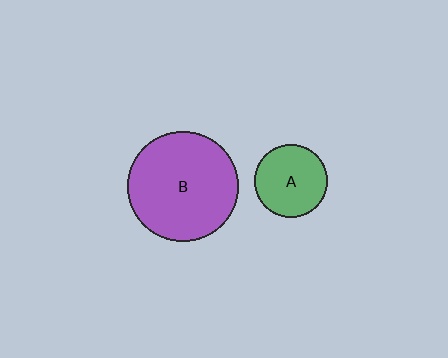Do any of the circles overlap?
No, none of the circles overlap.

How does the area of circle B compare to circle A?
Approximately 2.3 times.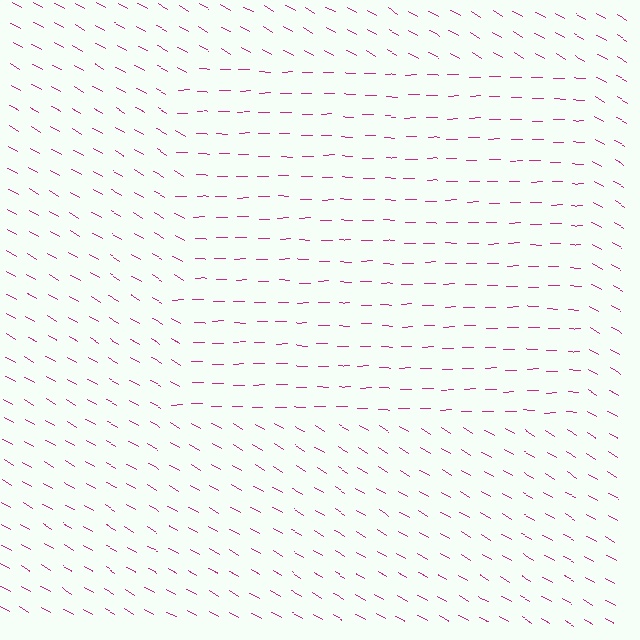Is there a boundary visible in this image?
Yes, there is a texture boundary formed by a change in line orientation.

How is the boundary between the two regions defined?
The boundary is defined purely by a change in line orientation (approximately 30 degrees difference). All lines are the same color and thickness.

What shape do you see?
I see a rectangle.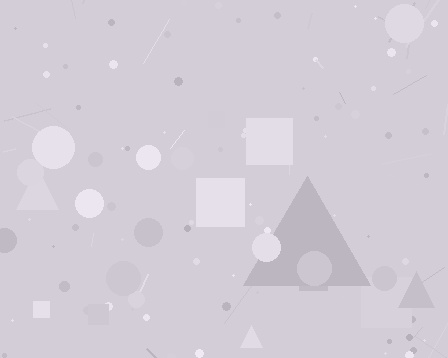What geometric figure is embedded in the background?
A triangle is embedded in the background.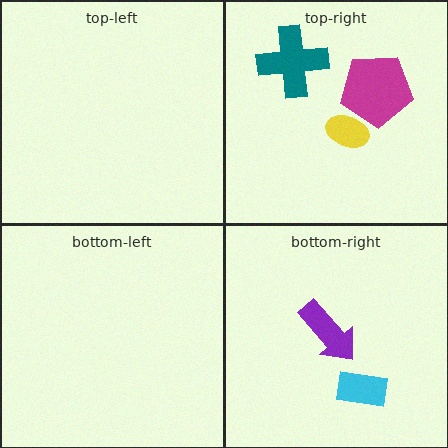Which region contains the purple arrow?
The bottom-right region.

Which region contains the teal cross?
The top-right region.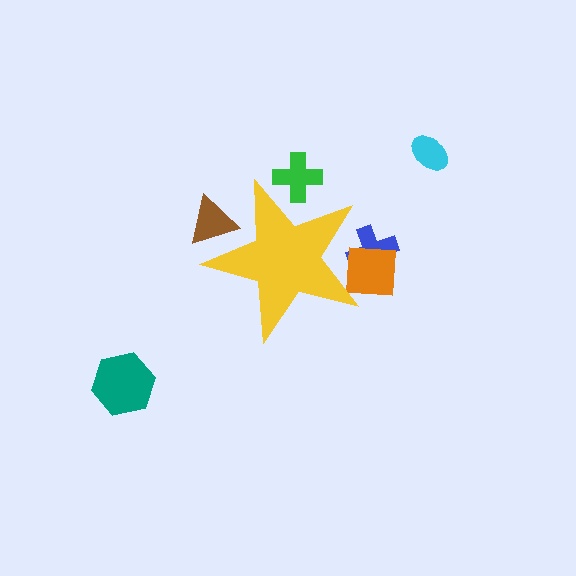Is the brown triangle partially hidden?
Yes, the brown triangle is partially hidden behind the yellow star.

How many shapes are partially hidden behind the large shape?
4 shapes are partially hidden.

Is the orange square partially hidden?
Yes, the orange square is partially hidden behind the yellow star.